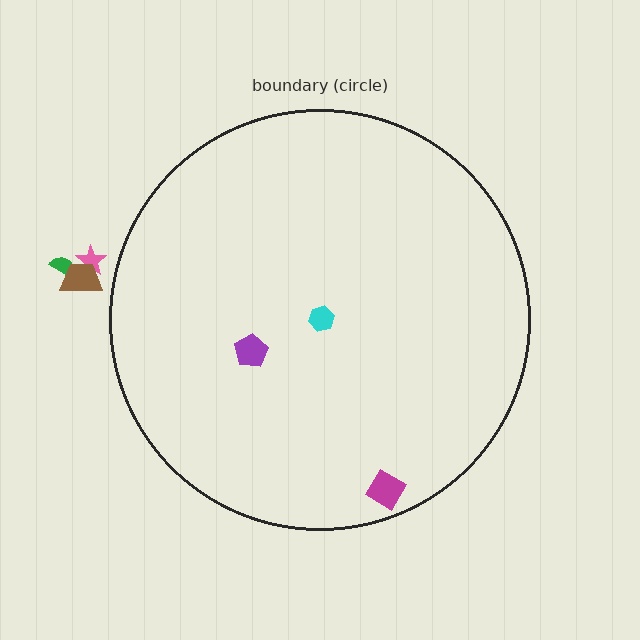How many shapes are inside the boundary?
3 inside, 3 outside.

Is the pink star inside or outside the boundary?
Outside.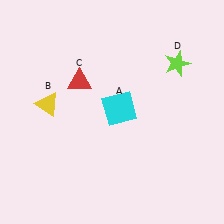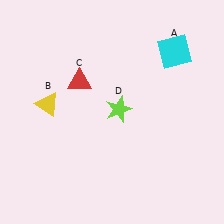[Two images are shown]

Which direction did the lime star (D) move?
The lime star (D) moved left.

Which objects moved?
The objects that moved are: the cyan square (A), the lime star (D).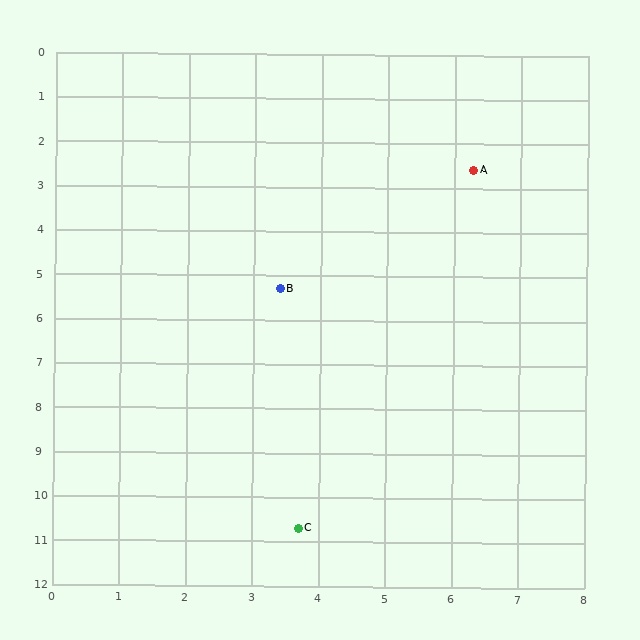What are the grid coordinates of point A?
Point A is at approximately (6.3, 2.6).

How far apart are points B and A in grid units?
Points B and A are about 4.0 grid units apart.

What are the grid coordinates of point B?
Point B is at approximately (3.4, 5.3).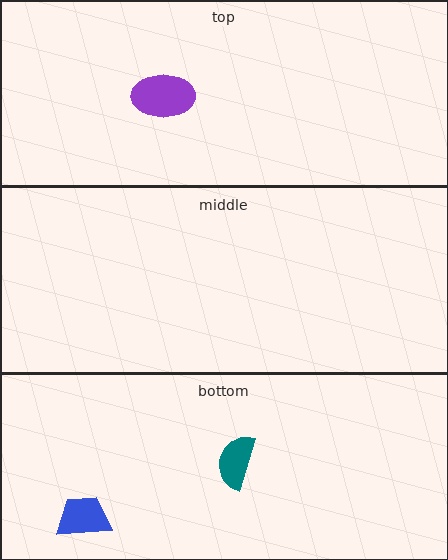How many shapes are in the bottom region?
2.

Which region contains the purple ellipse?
The top region.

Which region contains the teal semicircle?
The bottom region.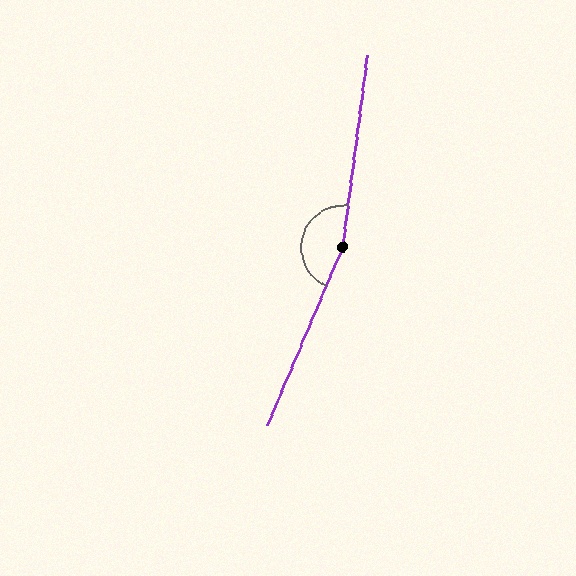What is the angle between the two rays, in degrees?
Approximately 164 degrees.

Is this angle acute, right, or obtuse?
It is obtuse.